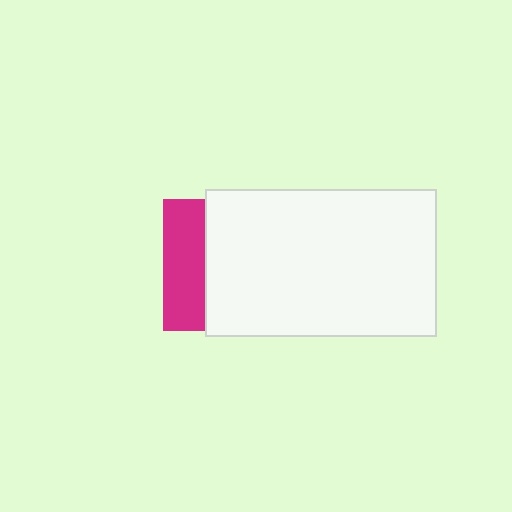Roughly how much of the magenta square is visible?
A small part of it is visible (roughly 32%).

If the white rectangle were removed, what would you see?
You would see the complete magenta square.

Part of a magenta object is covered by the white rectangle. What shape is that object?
It is a square.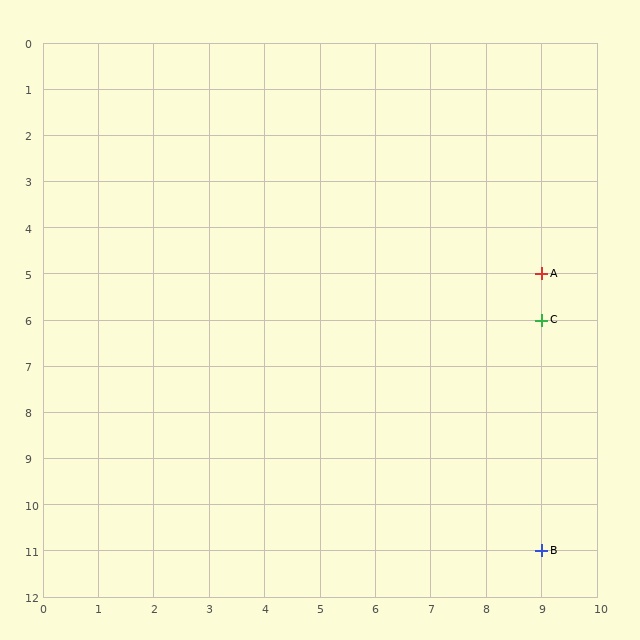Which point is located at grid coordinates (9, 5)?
Point A is at (9, 5).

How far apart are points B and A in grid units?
Points B and A are 6 rows apart.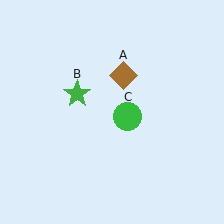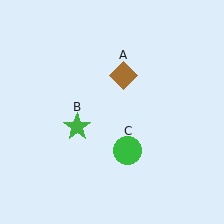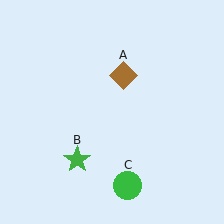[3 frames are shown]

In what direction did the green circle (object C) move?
The green circle (object C) moved down.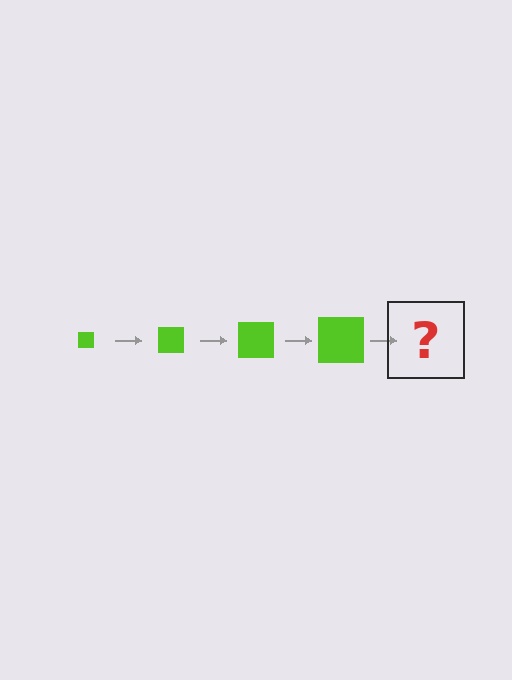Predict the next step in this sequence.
The next step is a lime square, larger than the previous one.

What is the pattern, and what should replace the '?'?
The pattern is that the square gets progressively larger each step. The '?' should be a lime square, larger than the previous one.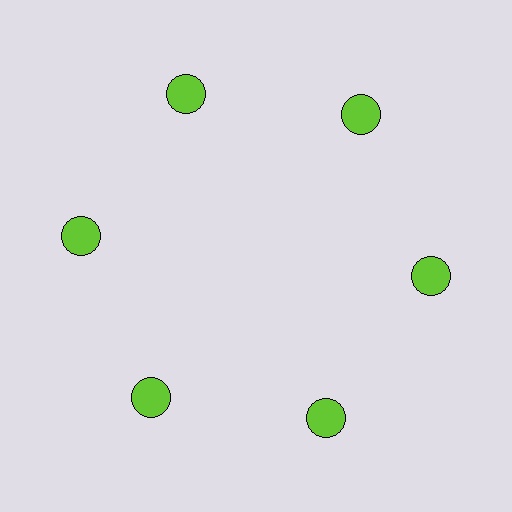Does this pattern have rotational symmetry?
Yes, this pattern has 6-fold rotational symmetry. It looks the same after rotating 60 degrees around the center.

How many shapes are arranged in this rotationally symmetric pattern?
There are 6 shapes, arranged in 6 groups of 1.